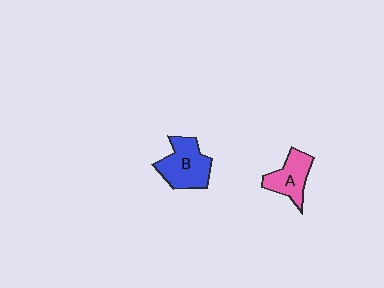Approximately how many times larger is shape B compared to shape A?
Approximately 1.3 times.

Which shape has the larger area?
Shape B (blue).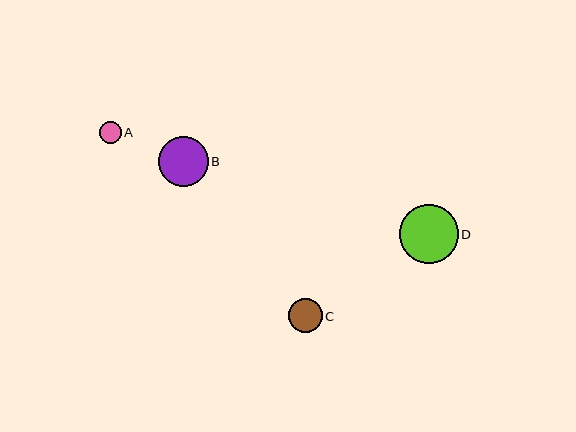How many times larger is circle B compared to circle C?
Circle B is approximately 1.5 times the size of circle C.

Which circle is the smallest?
Circle A is the smallest with a size of approximately 22 pixels.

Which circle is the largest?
Circle D is the largest with a size of approximately 59 pixels.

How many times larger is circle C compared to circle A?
Circle C is approximately 1.6 times the size of circle A.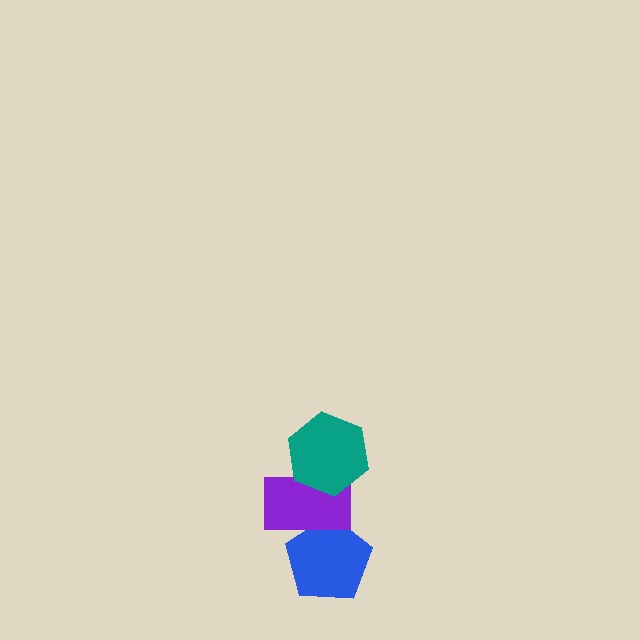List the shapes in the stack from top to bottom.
From top to bottom: the teal hexagon, the purple rectangle, the blue pentagon.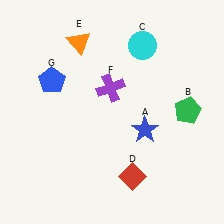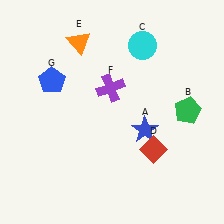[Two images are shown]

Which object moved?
The red diamond (D) moved up.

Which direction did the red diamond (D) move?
The red diamond (D) moved up.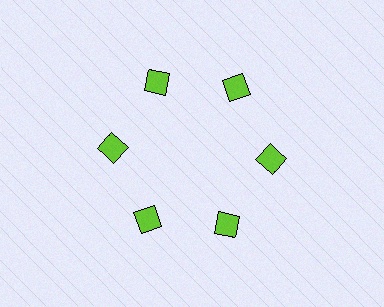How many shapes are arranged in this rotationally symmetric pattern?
There are 6 shapes, arranged in 6 groups of 1.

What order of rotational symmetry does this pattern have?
This pattern has 6-fold rotational symmetry.